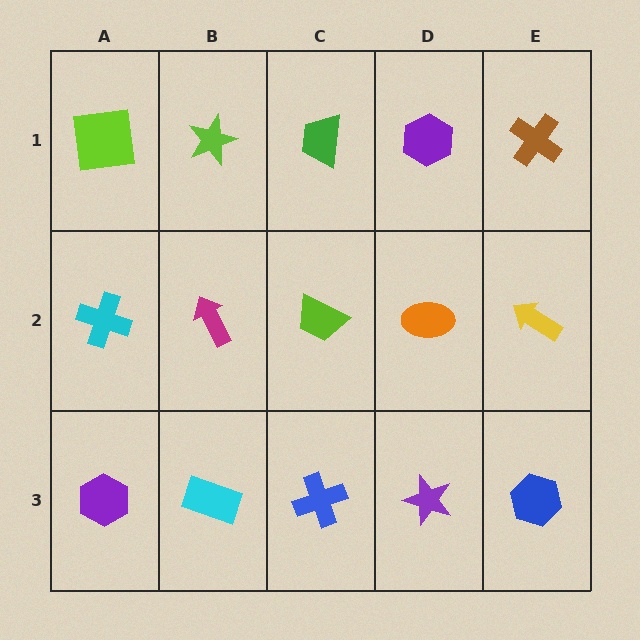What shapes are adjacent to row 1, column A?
A cyan cross (row 2, column A), a lime star (row 1, column B).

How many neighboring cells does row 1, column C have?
3.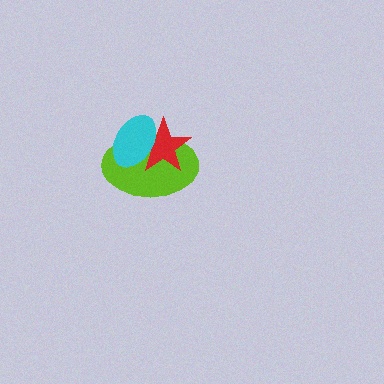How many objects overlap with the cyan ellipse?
2 objects overlap with the cyan ellipse.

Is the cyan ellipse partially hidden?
No, no other shape covers it.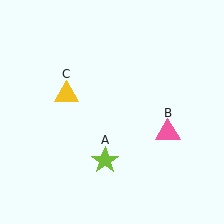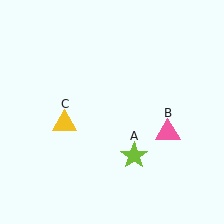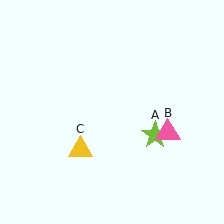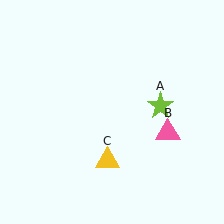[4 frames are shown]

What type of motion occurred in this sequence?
The lime star (object A), yellow triangle (object C) rotated counterclockwise around the center of the scene.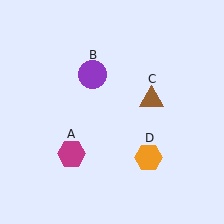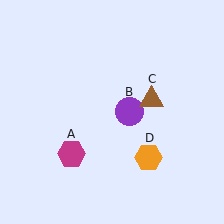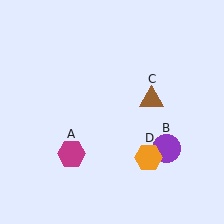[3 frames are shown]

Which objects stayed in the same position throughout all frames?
Magenta hexagon (object A) and brown triangle (object C) and orange hexagon (object D) remained stationary.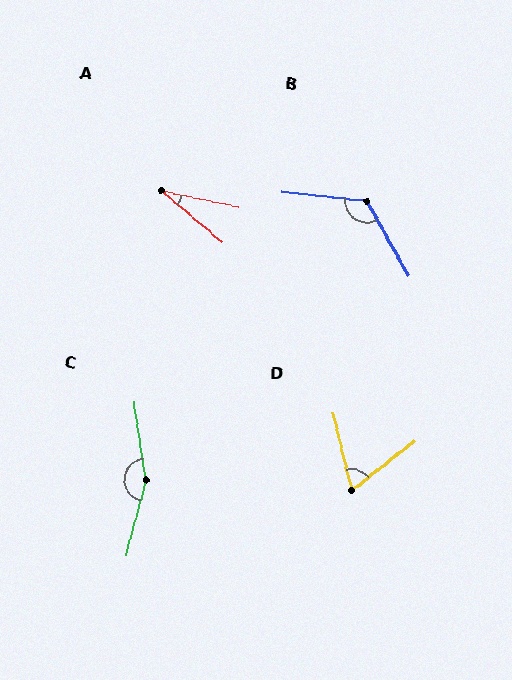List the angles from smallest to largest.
A (28°), D (65°), B (125°), C (156°).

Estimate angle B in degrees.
Approximately 125 degrees.